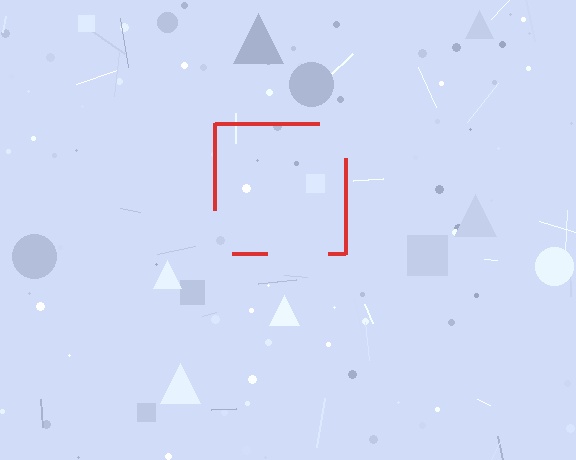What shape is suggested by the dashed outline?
The dashed outline suggests a square.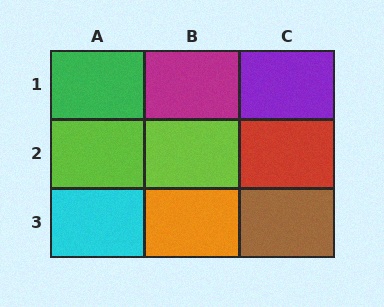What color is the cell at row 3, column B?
Orange.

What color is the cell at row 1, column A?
Green.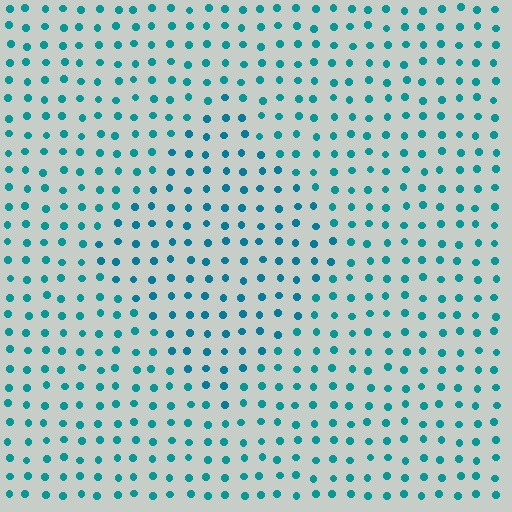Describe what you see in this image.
The image is filled with small teal elements in a uniform arrangement. A diamond-shaped region is visible where the elements are tinted to a slightly different hue, forming a subtle color boundary.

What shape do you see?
I see a diamond.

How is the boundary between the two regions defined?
The boundary is defined purely by a slight shift in hue (about 14 degrees). Spacing, size, and orientation are identical on both sides.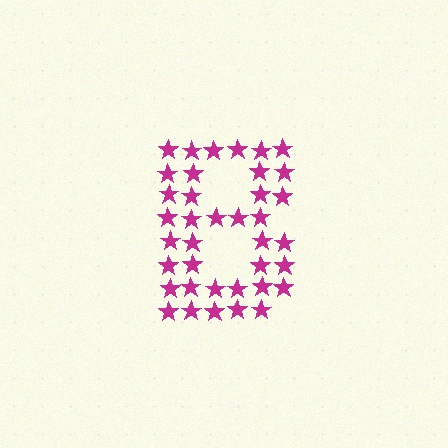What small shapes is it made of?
It is made of small stars.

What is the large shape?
The large shape is the letter B.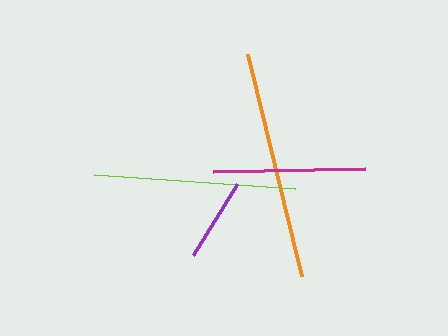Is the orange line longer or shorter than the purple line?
The orange line is longer than the purple line.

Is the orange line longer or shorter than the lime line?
The orange line is longer than the lime line.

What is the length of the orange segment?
The orange segment is approximately 229 pixels long.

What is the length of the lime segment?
The lime segment is approximately 201 pixels long.